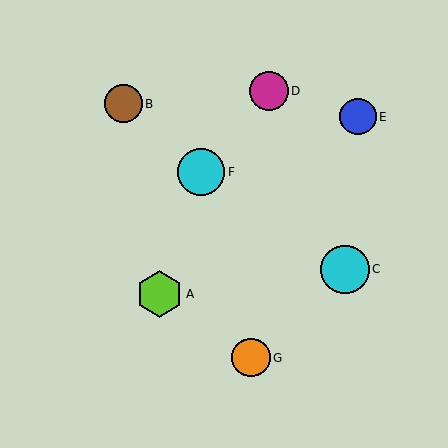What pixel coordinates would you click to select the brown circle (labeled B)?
Click at (123, 104) to select the brown circle B.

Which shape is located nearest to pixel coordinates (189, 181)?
The cyan circle (labeled F) at (201, 172) is nearest to that location.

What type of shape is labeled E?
Shape E is a blue circle.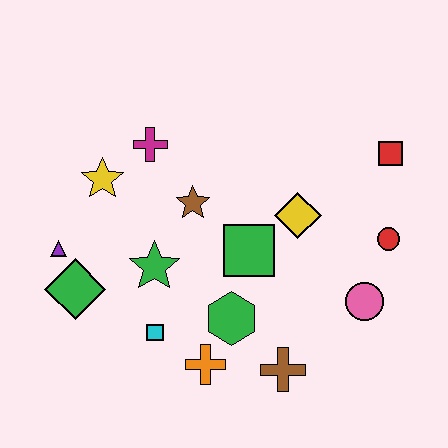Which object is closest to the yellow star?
The magenta cross is closest to the yellow star.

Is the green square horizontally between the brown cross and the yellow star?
Yes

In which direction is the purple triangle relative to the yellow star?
The purple triangle is below the yellow star.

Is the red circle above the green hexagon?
Yes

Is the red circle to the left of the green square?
No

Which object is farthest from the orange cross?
The red square is farthest from the orange cross.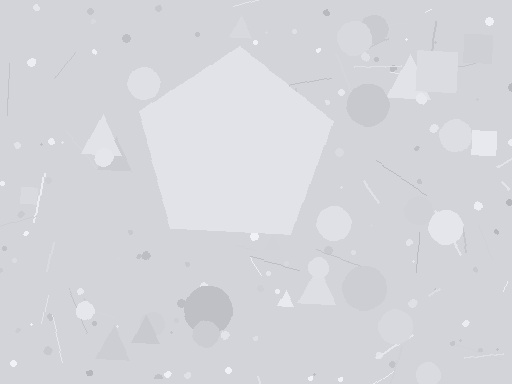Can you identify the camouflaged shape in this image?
The camouflaged shape is a pentagon.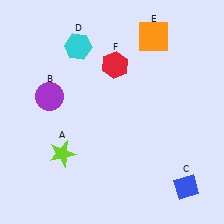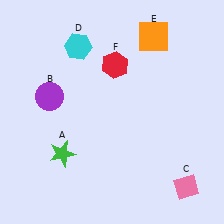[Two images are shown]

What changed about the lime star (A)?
In Image 1, A is lime. In Image 2, it changed to green.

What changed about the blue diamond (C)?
In Image 1, C is blue. In Image 2, it changed to pink.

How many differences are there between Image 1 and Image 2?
There are 2 differences between the two images.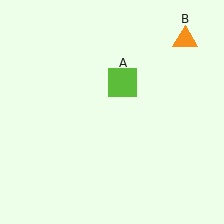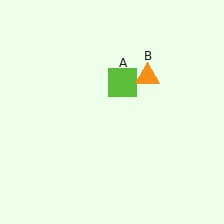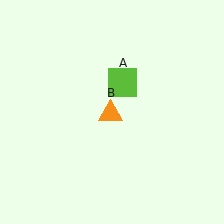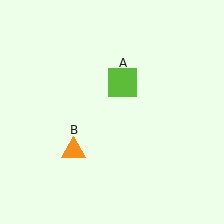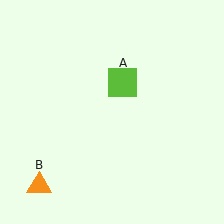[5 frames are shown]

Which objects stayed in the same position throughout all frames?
Lime square (object A) remained stationary.